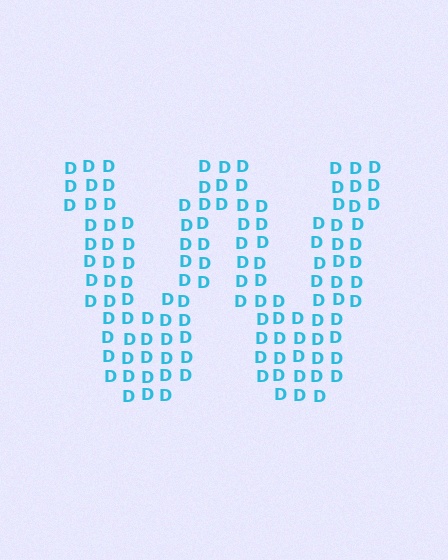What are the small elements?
The small elements are letter D's.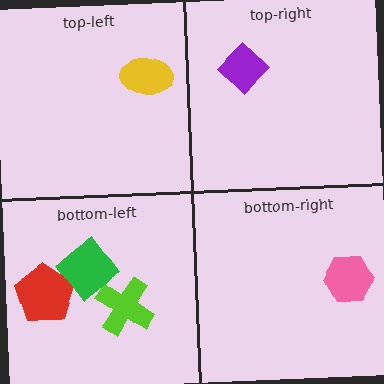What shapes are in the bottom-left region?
The lime cross, the red pentagon, the green diamond.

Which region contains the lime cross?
The bottom-left region.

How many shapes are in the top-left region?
1.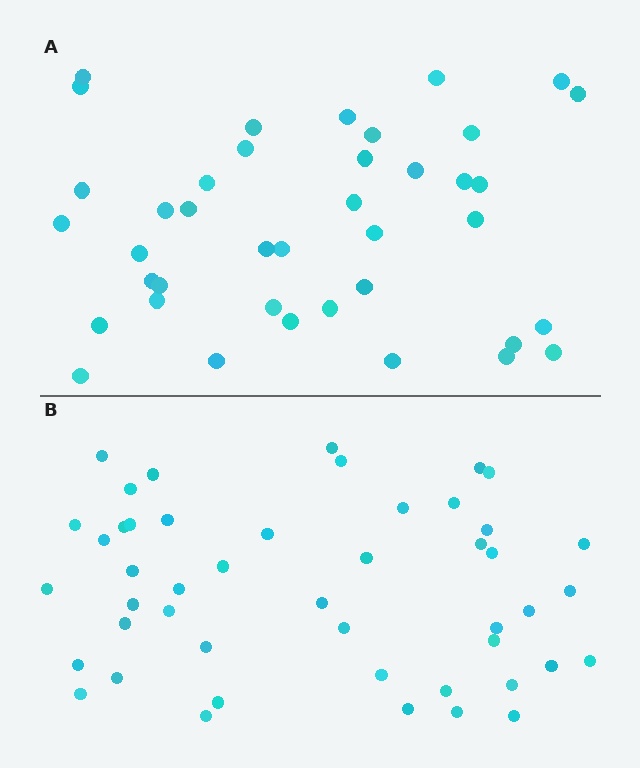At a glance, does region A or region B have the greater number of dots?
Region B (the bottom region) has more dots.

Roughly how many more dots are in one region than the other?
Region B has roughly 8 or so more dots than region A.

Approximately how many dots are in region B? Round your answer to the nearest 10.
About 50 dots. (The exact count is 47, which rounds to 50.)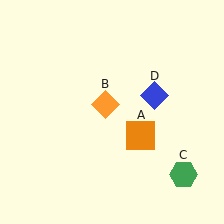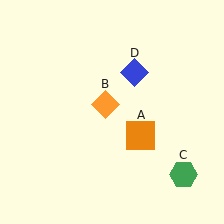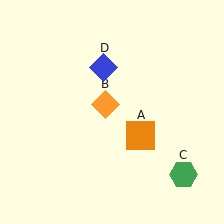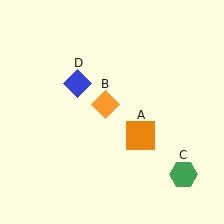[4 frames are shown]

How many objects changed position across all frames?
1 object changed position: blue diamond (object D).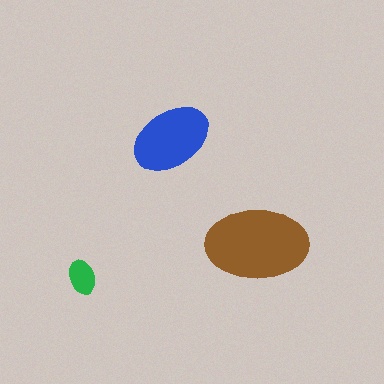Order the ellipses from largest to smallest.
the brown one, the blue one, the green one.